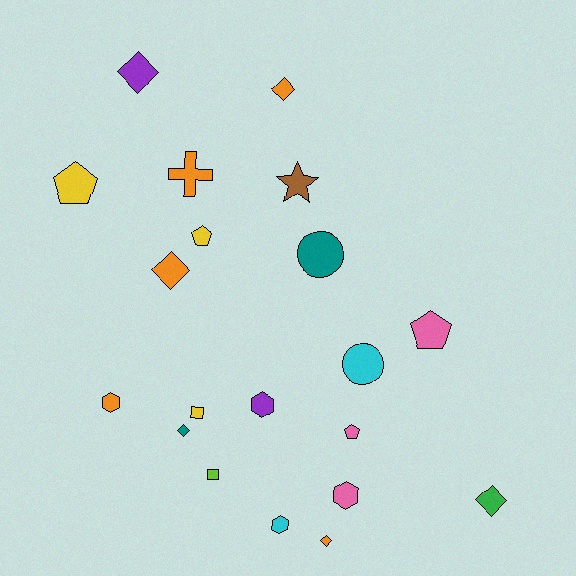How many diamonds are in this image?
There are 6 diamonds.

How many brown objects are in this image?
There is 1 brown object.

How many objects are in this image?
There are 20 objects.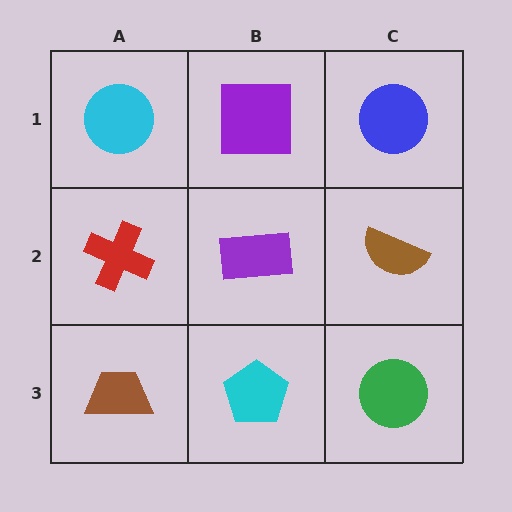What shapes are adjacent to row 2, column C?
A blue circle (row 1, column C), a green circle (row 3, column C), a purple rectangle (row 2, column B).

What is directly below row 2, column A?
A brown trapezoid.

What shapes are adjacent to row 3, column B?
A purple rectangle (row 2, column B), a brown trapezoid (row 3, column A), a green circle (row 3, column C).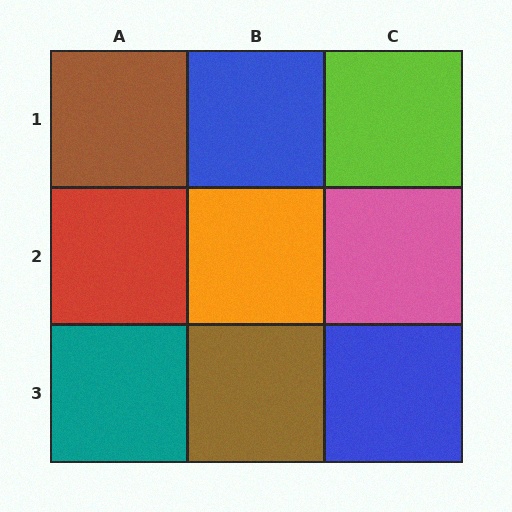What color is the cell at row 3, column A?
Teal.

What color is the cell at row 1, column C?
Lime.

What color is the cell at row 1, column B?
Blue.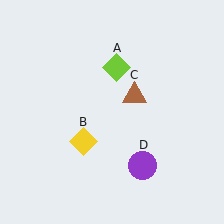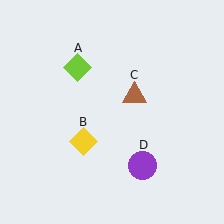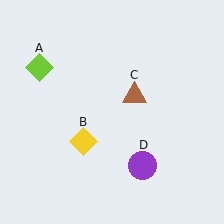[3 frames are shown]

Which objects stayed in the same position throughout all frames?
Yellow diamond (object B) and brown triangle (object C) and purple circle (object D) remained stationary.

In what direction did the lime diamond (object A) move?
The lime diamond (object A) moved left.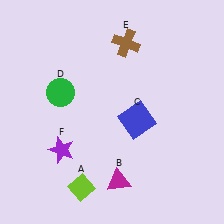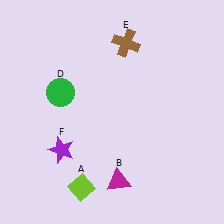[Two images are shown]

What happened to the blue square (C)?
The blue square (C) was removed in Image 2. It was in the bottom-right area of Image 1.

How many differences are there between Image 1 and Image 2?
There is 1 difference between the two images.